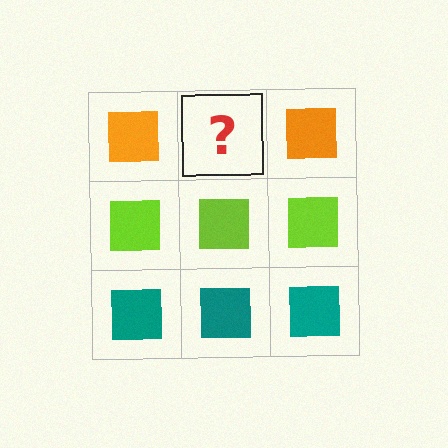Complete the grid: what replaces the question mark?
The question mark should be replaced with an orange square.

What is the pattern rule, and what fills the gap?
The rule is that each row has a consistent color. The gap should be filled with an orange square.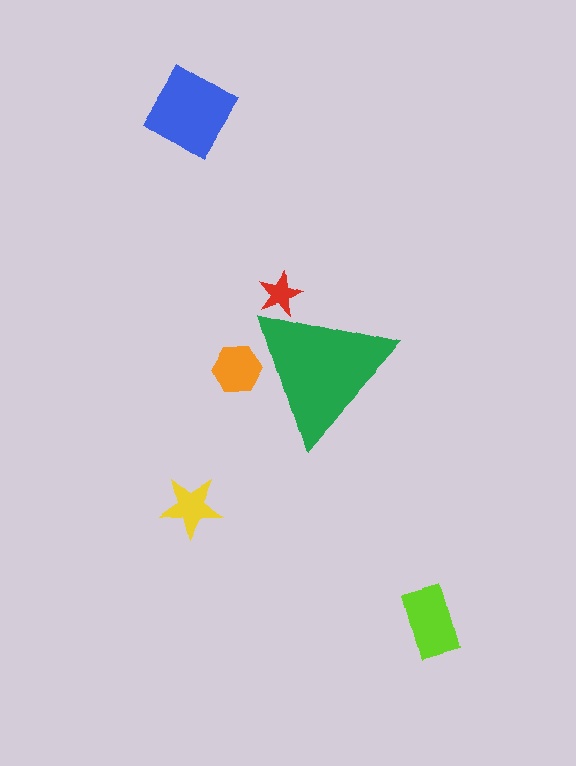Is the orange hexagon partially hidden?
Yes, the orange hexagon is partially hidden behind the green triangle.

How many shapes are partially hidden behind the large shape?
2 shapes are partially hidden.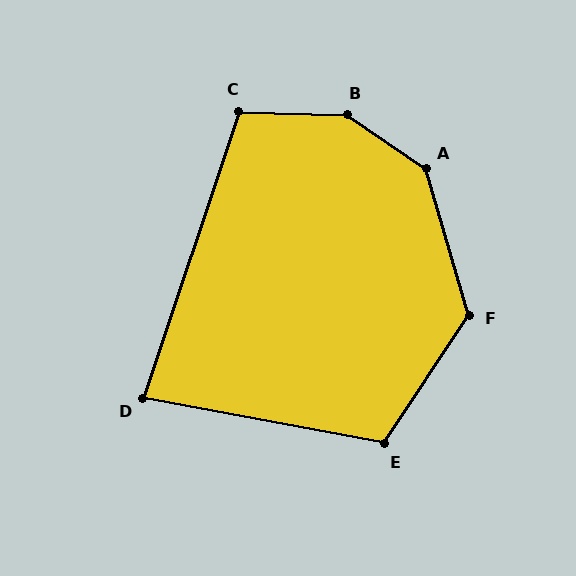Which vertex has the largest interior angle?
B, at approximately 148 degrees.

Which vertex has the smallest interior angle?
D, at approximately 82 degrees.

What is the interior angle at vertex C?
Approximately 107 degrees (obtuse).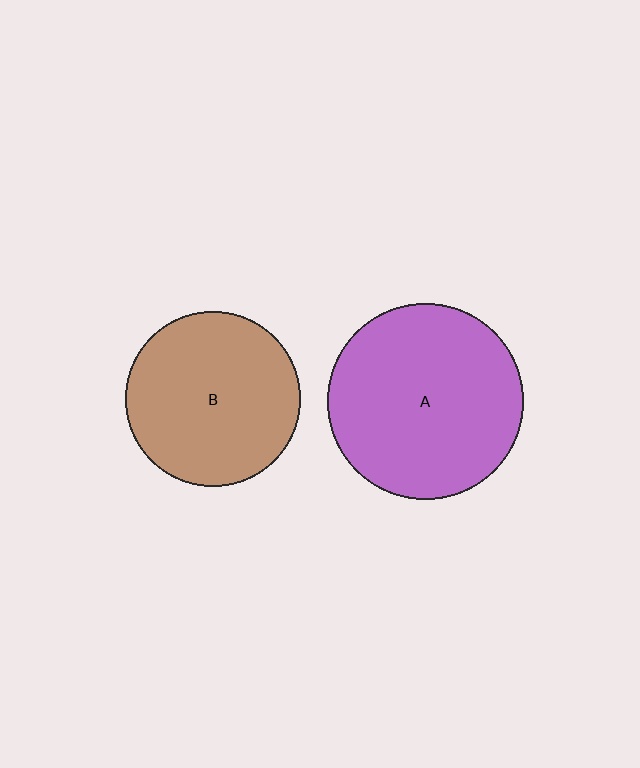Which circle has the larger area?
Circle A (purple).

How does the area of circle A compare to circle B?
Approximately 1.3 times.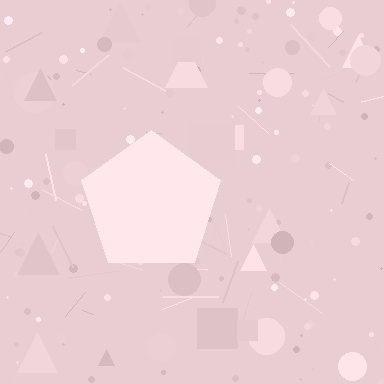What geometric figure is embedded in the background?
A pentagon is embedded in the background.